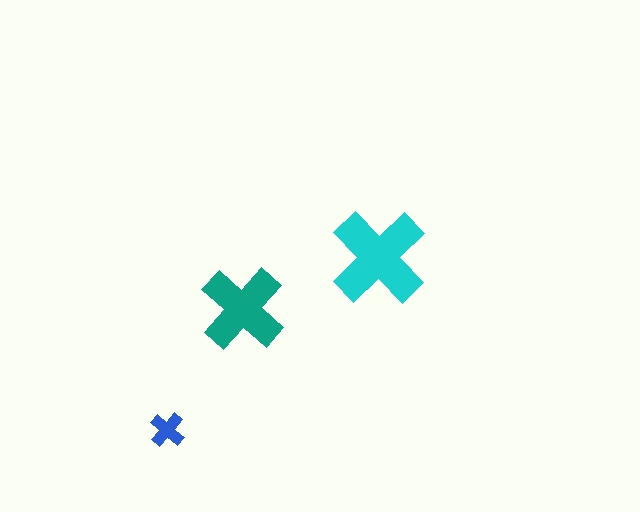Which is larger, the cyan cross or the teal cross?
The cyan one.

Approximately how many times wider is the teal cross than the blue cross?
About 2.5 times wider.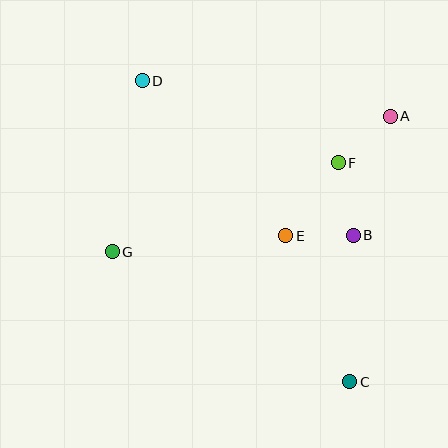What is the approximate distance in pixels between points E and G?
The distance between E and G is approximately 174 pixels.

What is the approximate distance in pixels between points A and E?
The distance between A and E is approximately 159 pixels.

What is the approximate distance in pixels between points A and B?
The distance between A and B is approximately 125 pixels.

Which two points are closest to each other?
Points B and E are closest to each other.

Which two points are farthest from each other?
Points C and D are farthest from each other.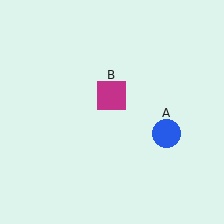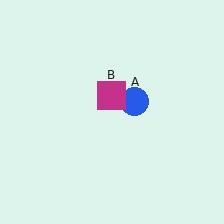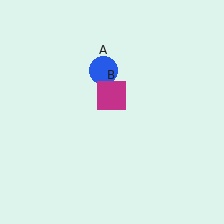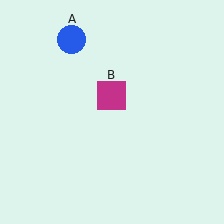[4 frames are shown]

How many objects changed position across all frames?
1 object changed position: blue circle (object A).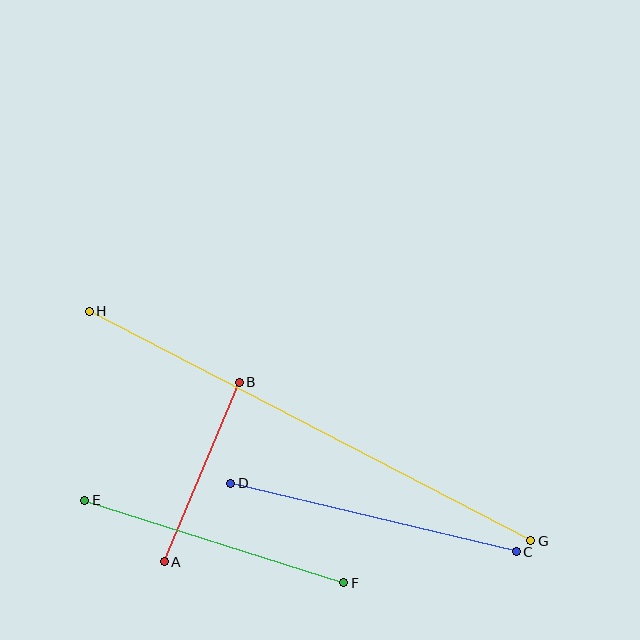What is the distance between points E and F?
The distance is approximately 272 pixels.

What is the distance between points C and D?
The distance is approximately 294 pixels.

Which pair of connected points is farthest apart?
Points G and H are farthest apart.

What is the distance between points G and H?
The distance is approximately 498 pixels.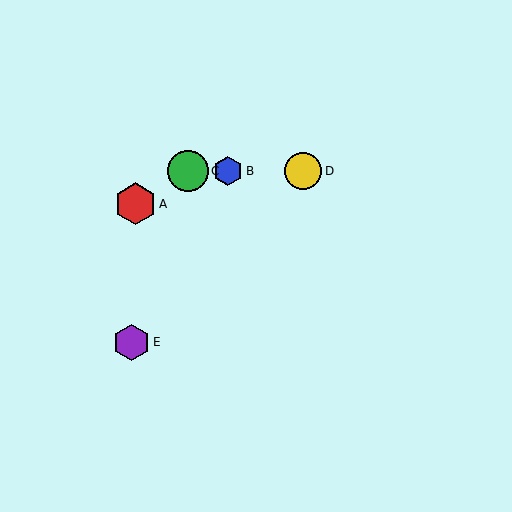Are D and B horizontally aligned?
Yes, both are at y≈171.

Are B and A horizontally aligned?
No, B is at y≈171 and A is at y≈204.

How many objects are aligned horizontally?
3 objects (B, C, D) are aligned horizontally.